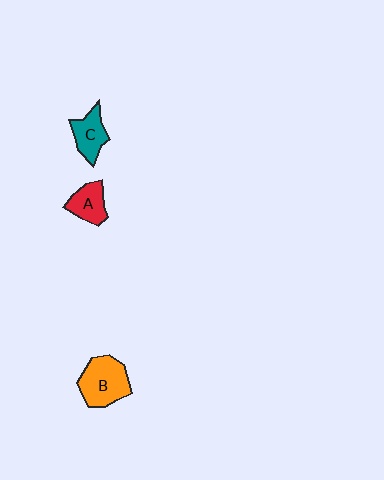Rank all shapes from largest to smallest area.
From largest to smallest: B (orange), C (teal), A (red).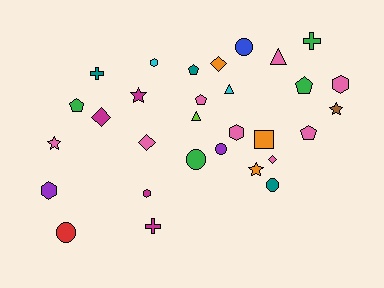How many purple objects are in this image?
There are 2 purple objects.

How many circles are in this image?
There are 5 circles.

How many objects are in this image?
There are 30 objects.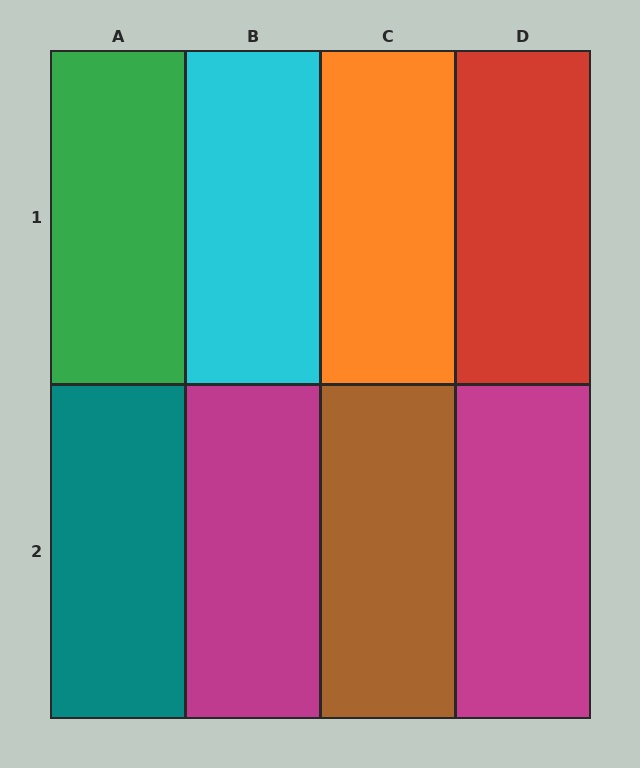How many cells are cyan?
1 cell is cyan.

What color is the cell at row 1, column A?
Green.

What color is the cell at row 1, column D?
Red.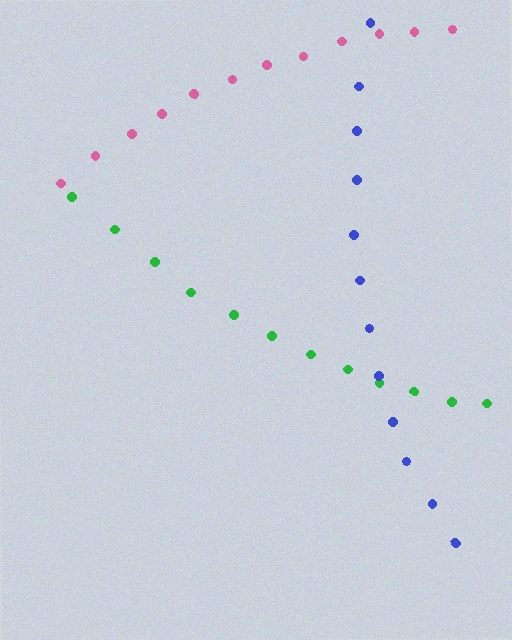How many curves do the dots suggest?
There are 3 distinct paths.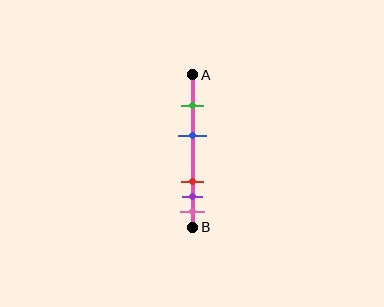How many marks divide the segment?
There are 5 marks dividing the segment.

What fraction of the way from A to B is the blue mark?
The blue mark is approximately 40% (0.4) of the way from A to B.